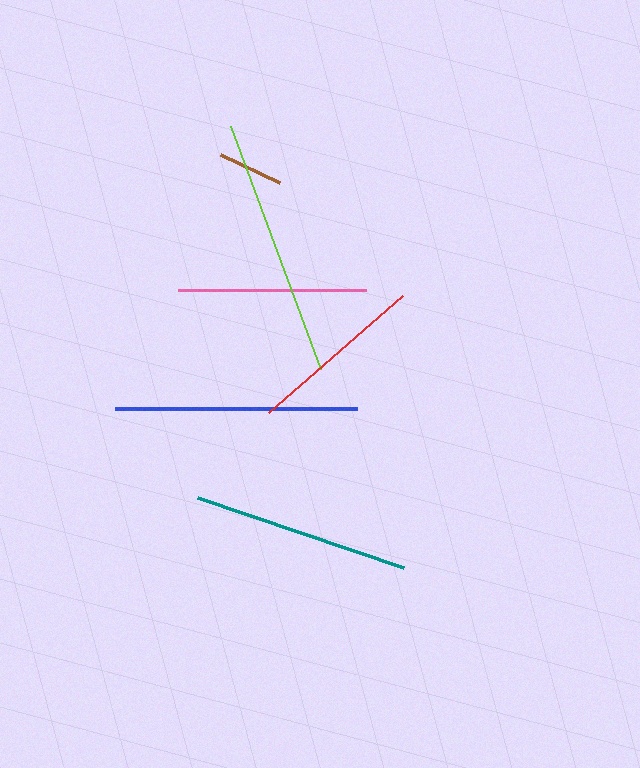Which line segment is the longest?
The lime line is the longest at approximately 259 pixels.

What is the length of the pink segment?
The pink segment is approximately 189 pixels long.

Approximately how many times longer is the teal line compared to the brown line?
The teal line is approximately 3.3 times the length of the brown line.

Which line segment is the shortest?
The brown line is the shortest at approximately 66 pixels.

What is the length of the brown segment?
The brown segment is approximately 66 pixels long.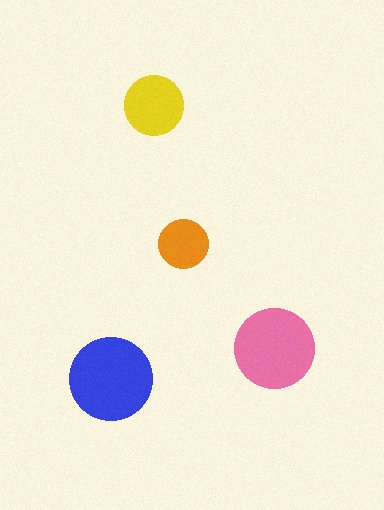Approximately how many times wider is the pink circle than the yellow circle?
About 1.5 times wider.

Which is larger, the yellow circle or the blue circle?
The blue one.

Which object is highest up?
The yellow circle is topmost.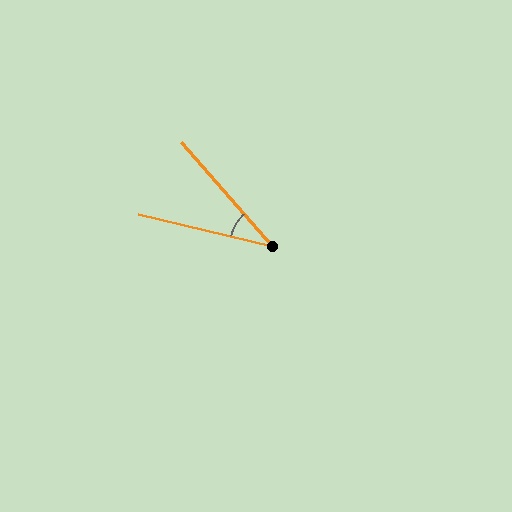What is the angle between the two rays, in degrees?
Approximately 35 degrees.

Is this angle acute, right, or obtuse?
It is acute.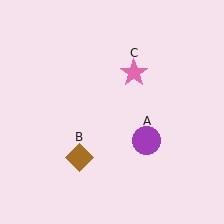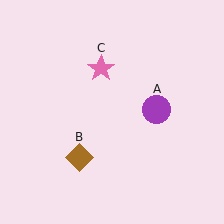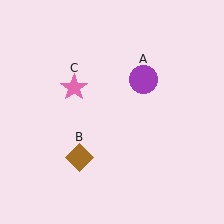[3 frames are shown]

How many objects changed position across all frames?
2 objects changed position: purple circle (object A), pink star (object C).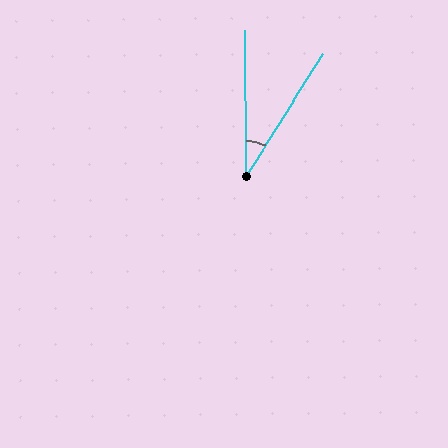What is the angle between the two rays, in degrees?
Approximately 33 degrees.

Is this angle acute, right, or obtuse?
It is acute.